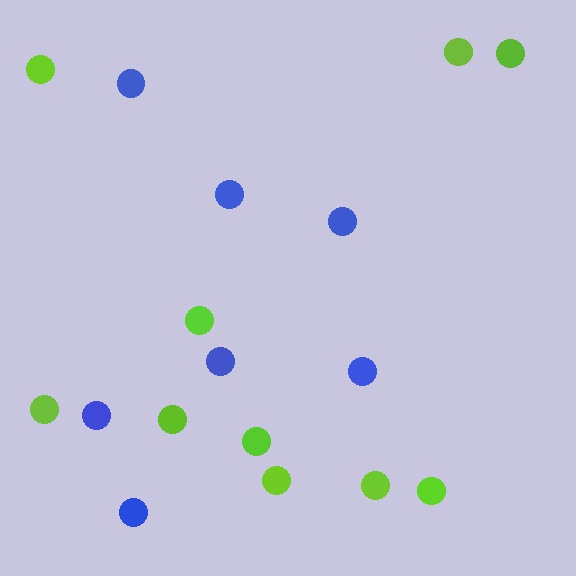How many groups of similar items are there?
There are 2 groups: one group of lime circles (10) and one group of blue circles (7).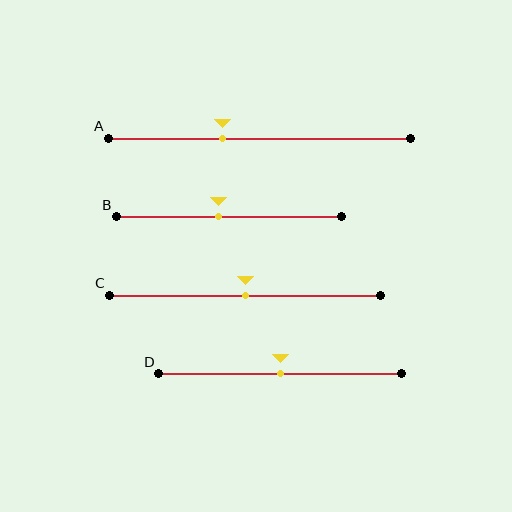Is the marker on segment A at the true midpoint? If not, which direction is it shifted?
No, the marker on segment A is shifted to the left by about 12% of the segment length.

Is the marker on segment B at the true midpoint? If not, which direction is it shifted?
No, the marker on segment B is shifted to the left by about 5% of the segment length.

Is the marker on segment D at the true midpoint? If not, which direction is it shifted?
Yes, the marker on segment D is at the true midpoint.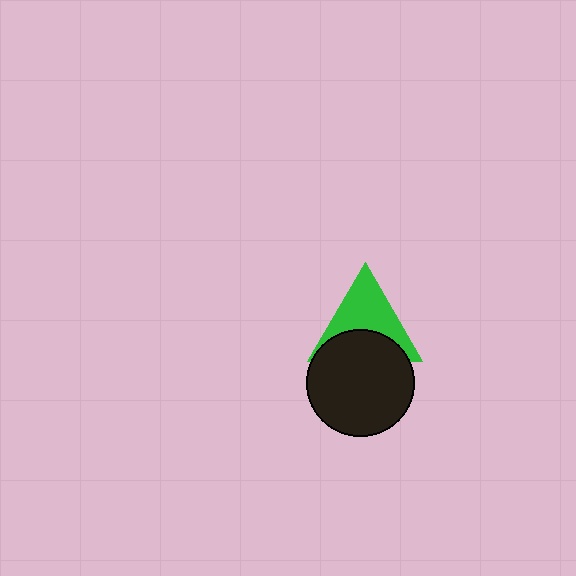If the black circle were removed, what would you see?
You would see the complete green triangle.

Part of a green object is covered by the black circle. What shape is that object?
It is a triangle.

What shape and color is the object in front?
The object in front is a black circle.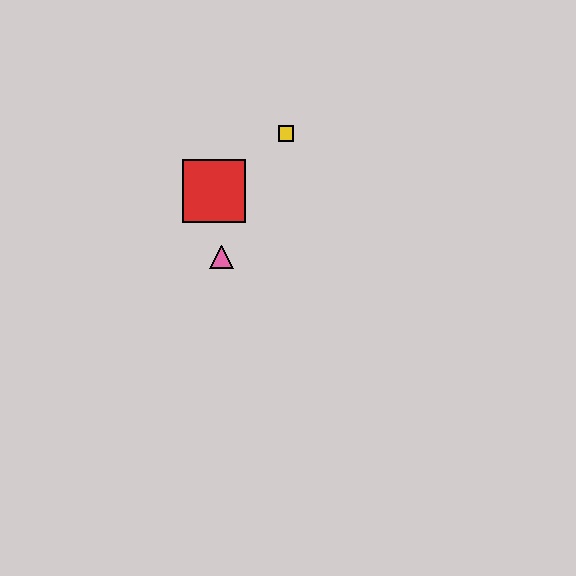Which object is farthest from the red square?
The yellow square is farthest from the red square.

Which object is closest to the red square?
The pink triangle is closest to the red square.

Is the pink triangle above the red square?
No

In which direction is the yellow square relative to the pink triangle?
The yellow square is above the pink triangle.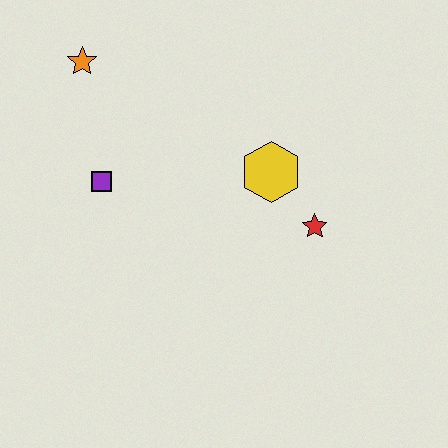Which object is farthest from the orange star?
The red star is farthest from the orange star.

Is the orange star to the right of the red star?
No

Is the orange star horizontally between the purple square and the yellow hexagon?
No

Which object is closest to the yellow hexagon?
The red star is closest to the yellow hexagon.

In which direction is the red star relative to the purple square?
The red star is to the right of the purple square.